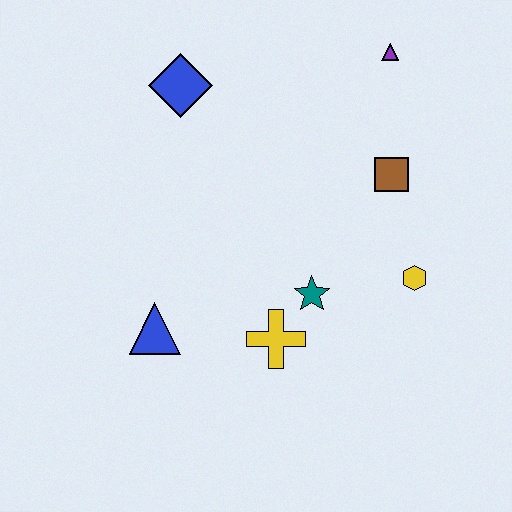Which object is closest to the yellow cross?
The teal star is closest to the yellow cross.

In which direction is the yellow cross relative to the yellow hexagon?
The yellow cross is to the left of the yellow hexagon.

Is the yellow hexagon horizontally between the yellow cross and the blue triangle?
No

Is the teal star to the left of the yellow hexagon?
Yes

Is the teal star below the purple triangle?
Yes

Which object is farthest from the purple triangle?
The blue triangle is farthest from the purple triangle.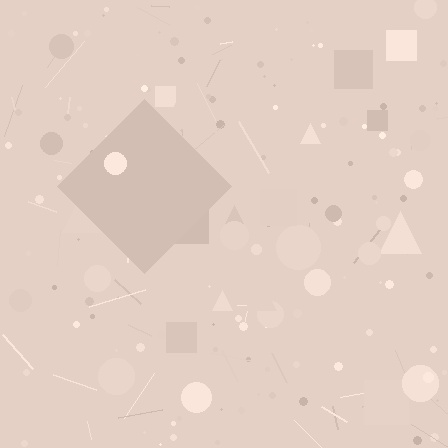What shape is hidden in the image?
A diamond is hidden in the image.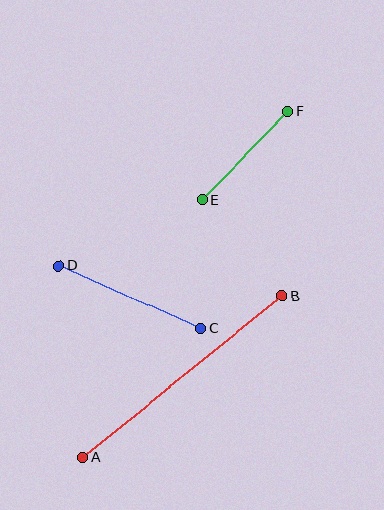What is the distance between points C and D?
The distance is approximately 155 pixels.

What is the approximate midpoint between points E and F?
The midpoint is at approximately (245, 155) pixels.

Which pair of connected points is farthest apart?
Points A and B are farthest apart.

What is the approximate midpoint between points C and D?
The midpoint is at approximately (130, 297) pixels.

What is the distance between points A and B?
The distance is approximately 257 pixels.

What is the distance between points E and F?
The distance is approximately 123 pixels.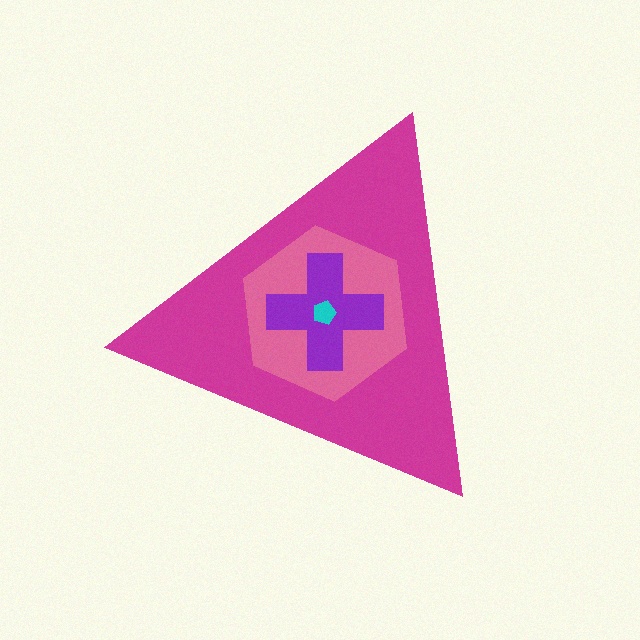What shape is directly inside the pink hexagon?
The purple cross.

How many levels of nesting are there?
4.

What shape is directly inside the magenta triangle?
The pink hexagon.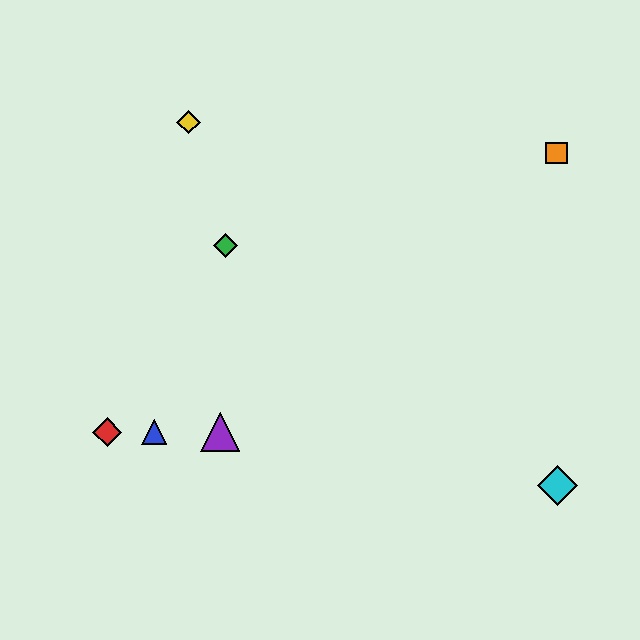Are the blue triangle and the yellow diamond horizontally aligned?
No, the blue triangle is at y≈432 and the yellow diamond is at y≈122.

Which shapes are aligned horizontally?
The red diamond, the blue triangle, the purple triangle are aligned horizontally.